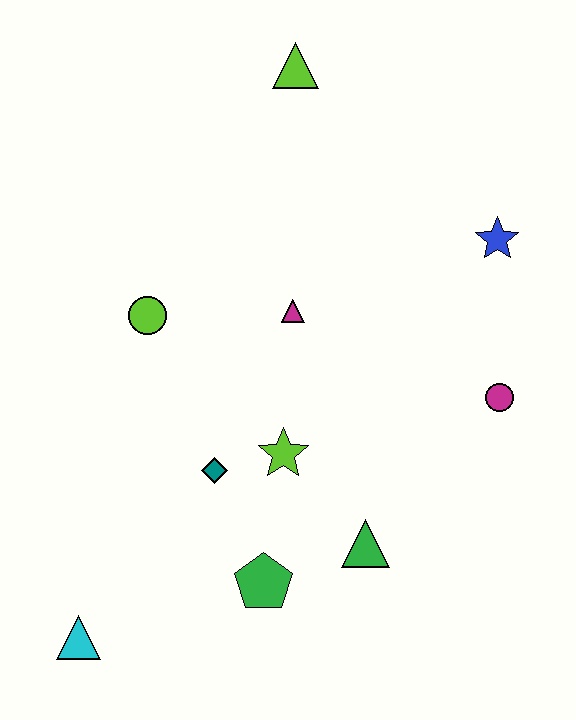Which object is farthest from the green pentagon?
The lime triangle is farthest from the green pentagon.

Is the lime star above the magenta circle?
No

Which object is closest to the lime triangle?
The magenta triangle is closest to the lime triangle.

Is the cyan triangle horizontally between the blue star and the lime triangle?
No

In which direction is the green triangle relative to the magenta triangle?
The green triangle is below the magenta triangle.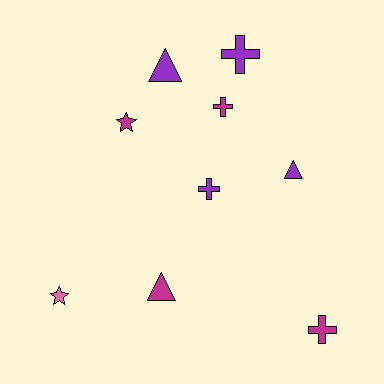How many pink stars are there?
There is 1 pink star.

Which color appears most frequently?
Magenta, with 4 objects.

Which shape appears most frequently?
Cross, with 4 objects.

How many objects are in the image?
There are 9 objects.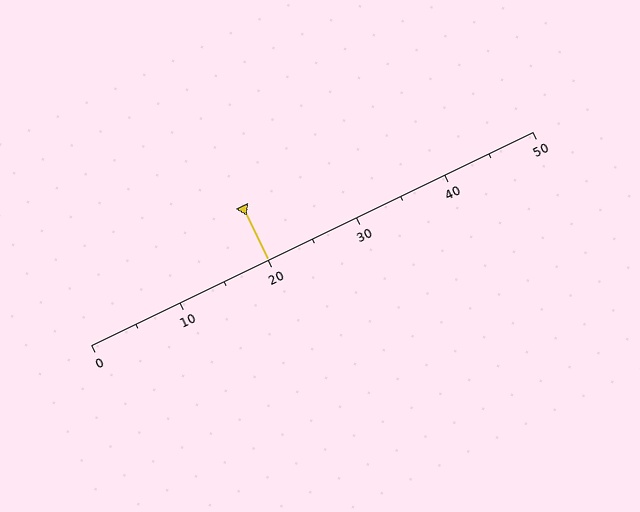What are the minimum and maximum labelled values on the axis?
The axis runs from 0 to 50.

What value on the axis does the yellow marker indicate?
The marker indicates approximately 20.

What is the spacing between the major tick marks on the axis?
The major ticks are spaced 10 apart.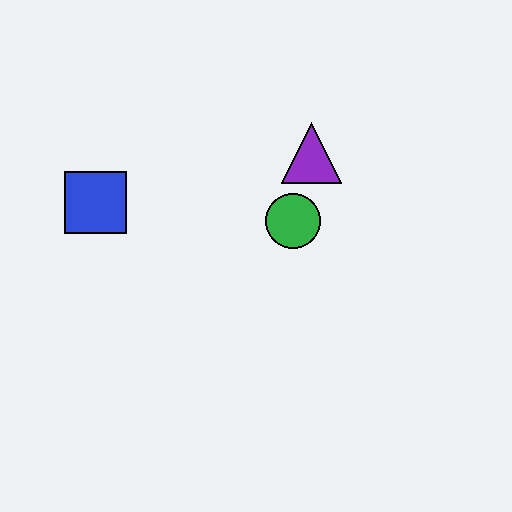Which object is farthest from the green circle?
The blue square is farthest from the green circle.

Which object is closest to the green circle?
The purple triangle is closest to the green circle.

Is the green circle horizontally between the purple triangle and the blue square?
Yes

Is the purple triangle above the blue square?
Yes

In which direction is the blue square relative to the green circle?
The blue square is to the left of the green circle.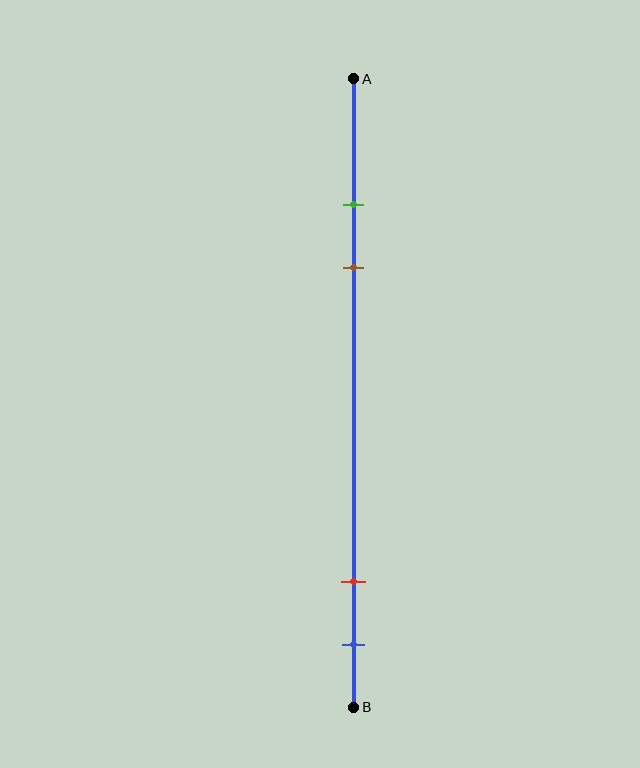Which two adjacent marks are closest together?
The green and brown marks are the closest adjacent pair.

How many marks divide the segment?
There are 4 marks dividing the segment.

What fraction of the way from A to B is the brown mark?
The brown mark is approximately 30% (0.3) of the way from A to B.